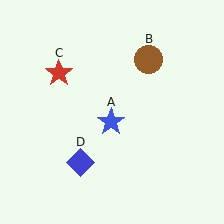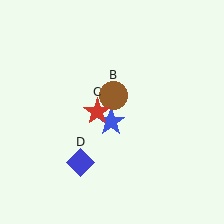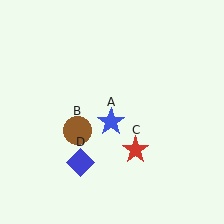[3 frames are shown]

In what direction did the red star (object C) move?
The red star (object C) moved down and to the right.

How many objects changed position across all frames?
2 objects changed position: brown circle (object B), red star (object C).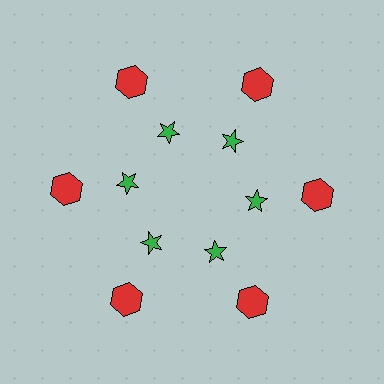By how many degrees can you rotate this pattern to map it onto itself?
The pattern maps onto itself every 60 degrees of rotation.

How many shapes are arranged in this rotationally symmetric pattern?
There are 12 shapes, arranged in 6 groups of 2.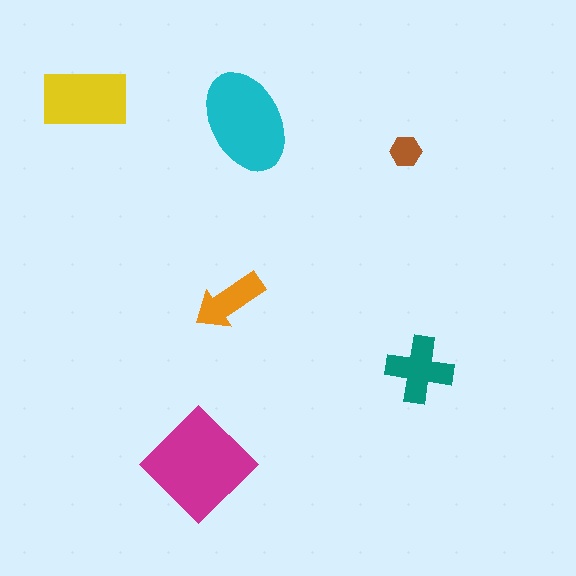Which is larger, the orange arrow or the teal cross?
The teal cross.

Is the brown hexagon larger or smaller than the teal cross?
Smaller.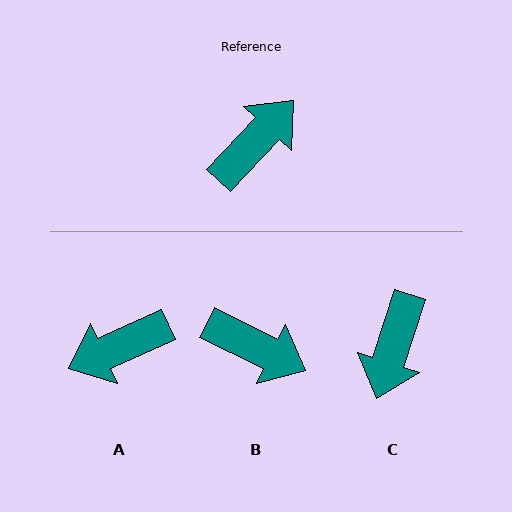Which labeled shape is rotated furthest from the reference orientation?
A, about 157 degrees away.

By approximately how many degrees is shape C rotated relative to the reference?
Approximately 155 degrees clockwise.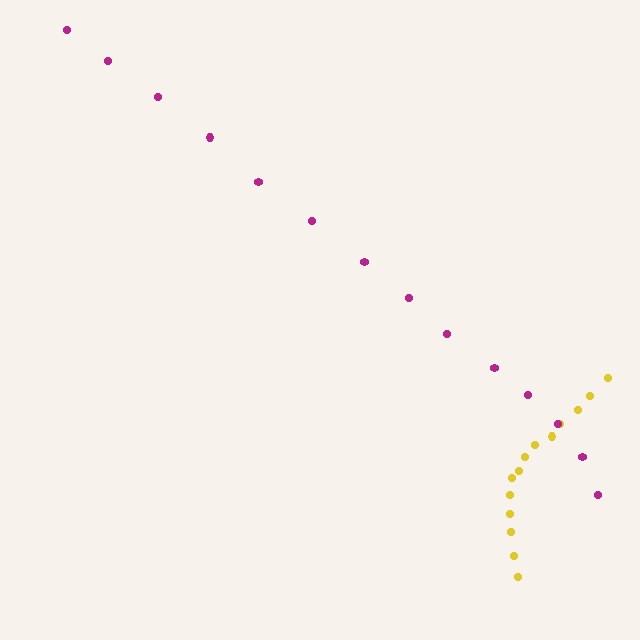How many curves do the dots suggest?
There are 2 distinct paths.